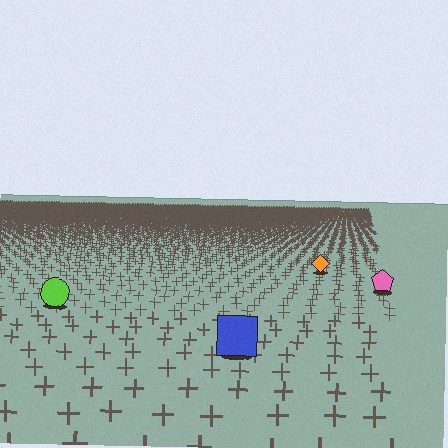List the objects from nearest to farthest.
From nearest to farthest: the blue square, the lime circle, the pink pentagon, the orange diamond.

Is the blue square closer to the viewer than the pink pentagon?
Yes. The blue square is closer — you can tell from the texture gradient: the ground texture is coarser near it.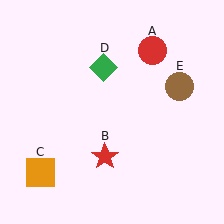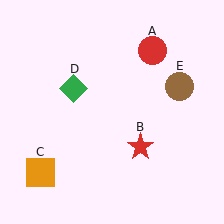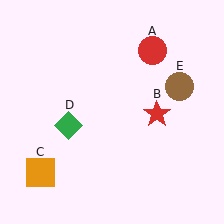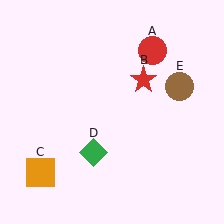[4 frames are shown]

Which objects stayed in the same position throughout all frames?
Red circle (object A) and orange square (object C) and brown circle (object E) remained stationary.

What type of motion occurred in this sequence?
The red star (object B), green diamond (object D) rotated counterclockwise around the center of the scene.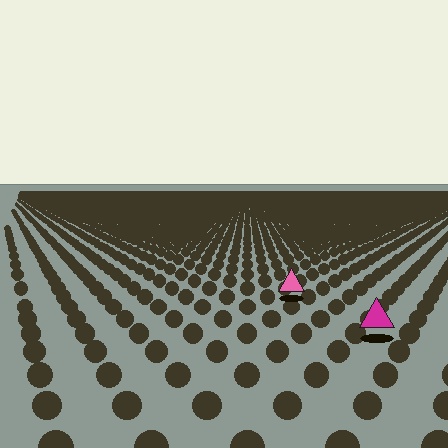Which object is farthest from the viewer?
The pink triangle is farthest from the viewer. It appears smaller and the ground texture around it is denser.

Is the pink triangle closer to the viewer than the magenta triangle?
No. The magenta triangle is closer — you can tell from the texture gradient: the ground texture is coarser near it.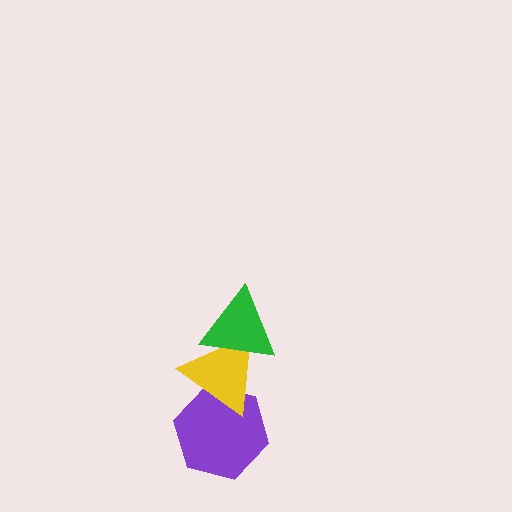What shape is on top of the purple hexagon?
The yellow triangle is on top of the purple hexagon.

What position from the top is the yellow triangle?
The yellow triangle is 2nd from the top.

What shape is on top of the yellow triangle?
The green triangle is on top of the yellow triangle.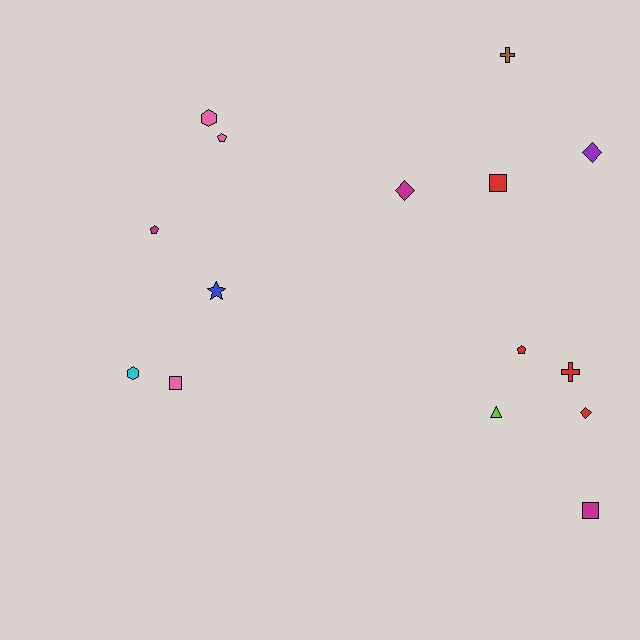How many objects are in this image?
There are 15 objects.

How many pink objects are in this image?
There are 3 pink objects.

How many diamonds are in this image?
There are 3 diamonds.